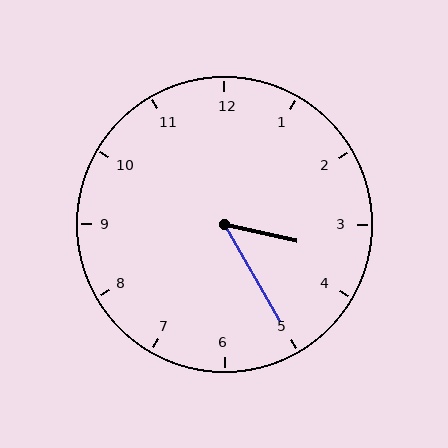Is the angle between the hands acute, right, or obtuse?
It is acute.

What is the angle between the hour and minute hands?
Approximately 48 degrees.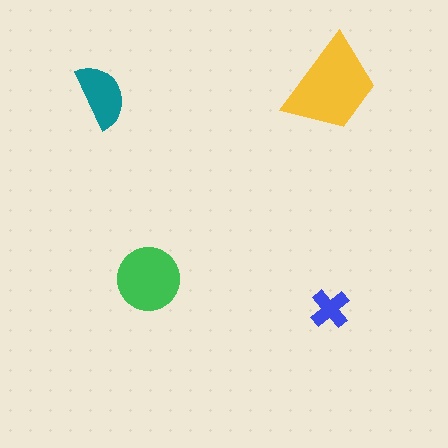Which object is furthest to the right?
The yellow trapezoid is rightmost.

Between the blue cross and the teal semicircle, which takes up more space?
The teal semicircle.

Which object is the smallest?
The blue cross.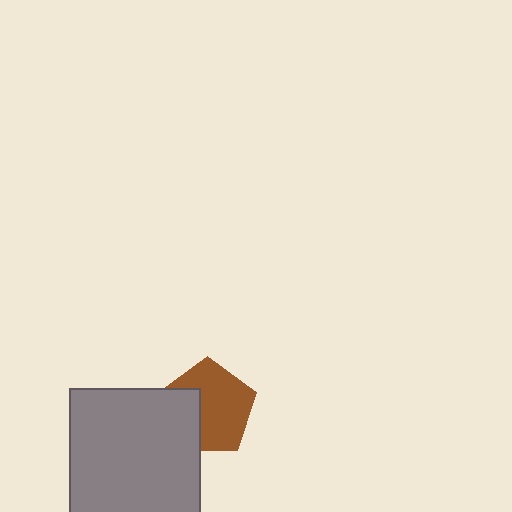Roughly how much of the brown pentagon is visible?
Most of it is visible (roughly 66%).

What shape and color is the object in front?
The object in front is a gray square.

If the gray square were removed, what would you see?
You would see the complete brown pentagon.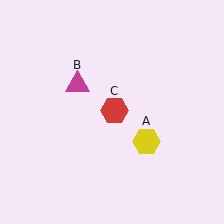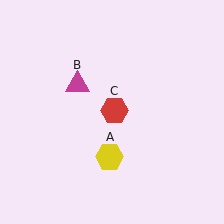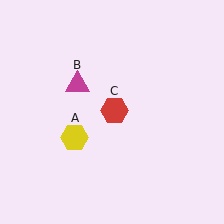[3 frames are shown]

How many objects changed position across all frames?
1 object changed position: yellow hexagon (object A).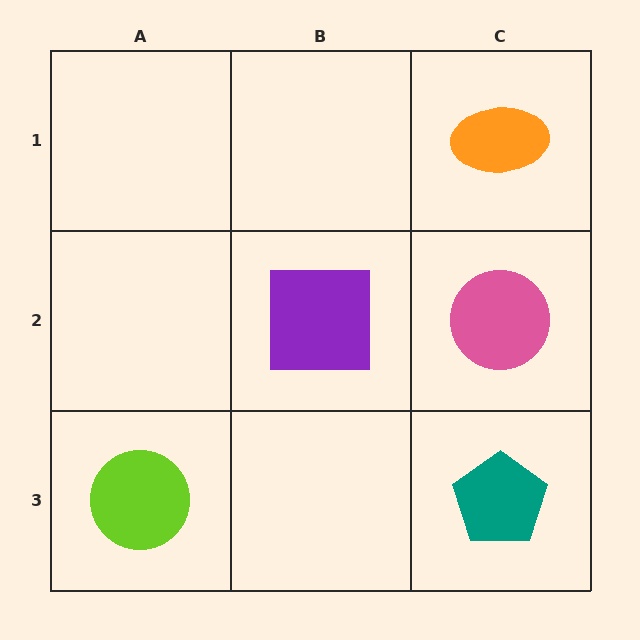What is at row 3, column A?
A lime circle.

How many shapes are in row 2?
2 shapes.